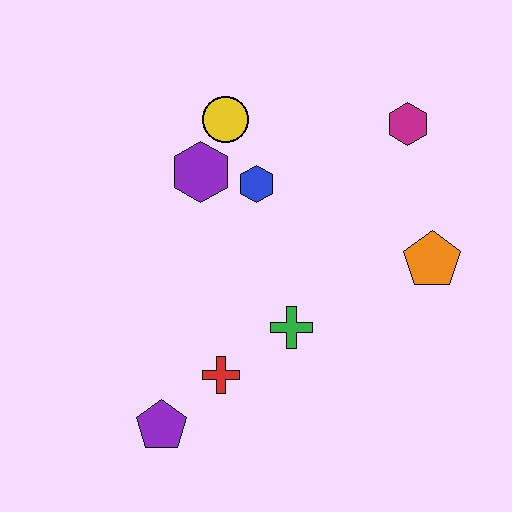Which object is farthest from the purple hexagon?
The purple pentagon is farthest from the purple hexagon.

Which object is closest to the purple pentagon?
The red cross is closest to the purple pentagon.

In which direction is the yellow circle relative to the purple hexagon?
The yellow circle is above the purple hexagon.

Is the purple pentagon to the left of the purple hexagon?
Yes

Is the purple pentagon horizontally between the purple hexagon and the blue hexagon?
No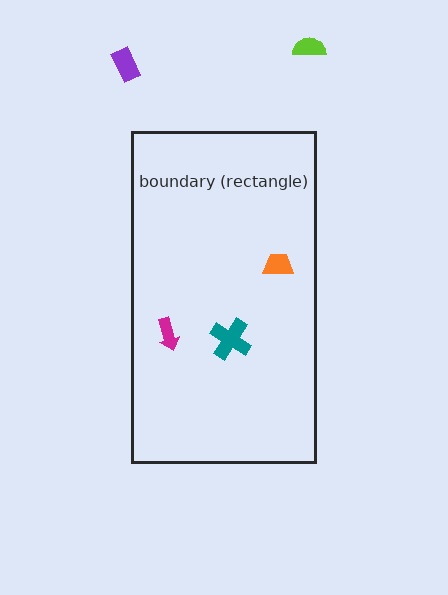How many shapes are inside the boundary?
3 inside, 2 outside.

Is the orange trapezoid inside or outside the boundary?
Inside.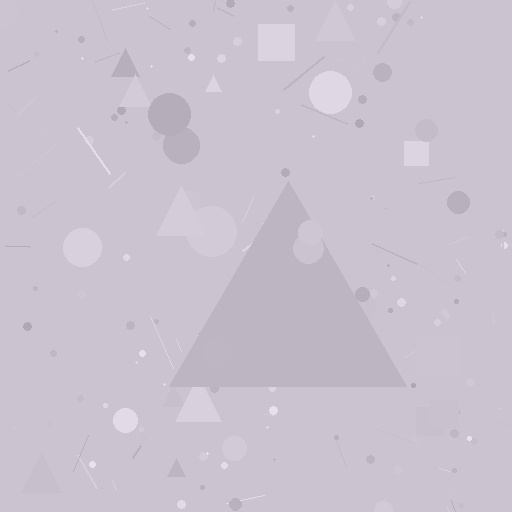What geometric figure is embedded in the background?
A triangle is embedded in the background.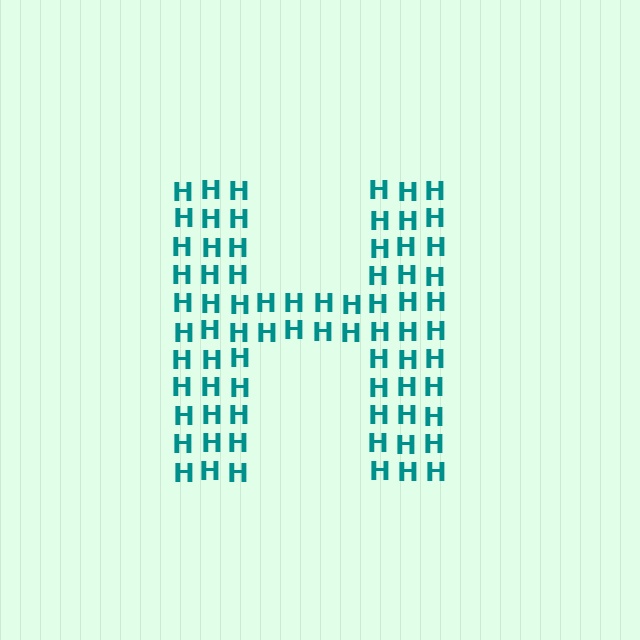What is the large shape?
The large shape is the letter H.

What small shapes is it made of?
It is made of small letter H's.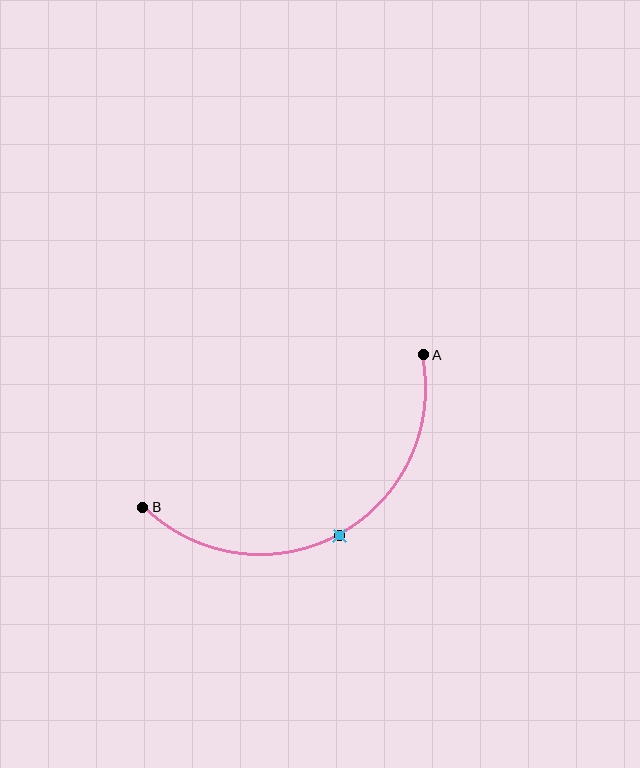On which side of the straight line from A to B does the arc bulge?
The arc bulges below the straight line connecting A and B.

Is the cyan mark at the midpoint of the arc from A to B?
Yes. The cyan mark lies on the arc at equal arc-length from both A and B — it is the arc midpoint.